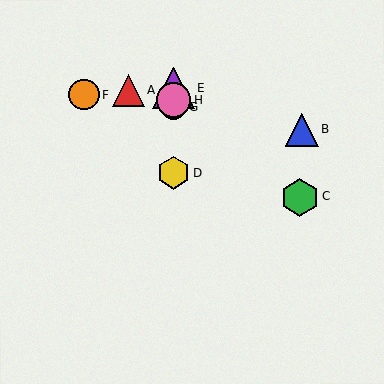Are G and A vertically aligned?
No, G is at x≈173 and A is at x≈128.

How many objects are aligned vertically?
4 objects (D, E, G, H) are aligned vertically.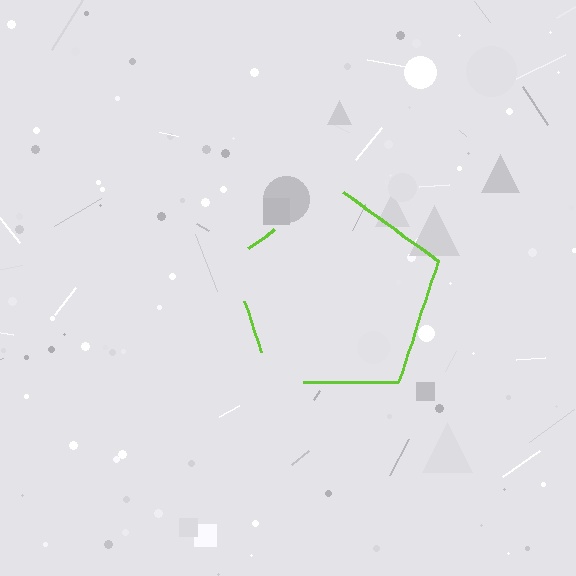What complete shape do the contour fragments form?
The contour fragments form a pentagon.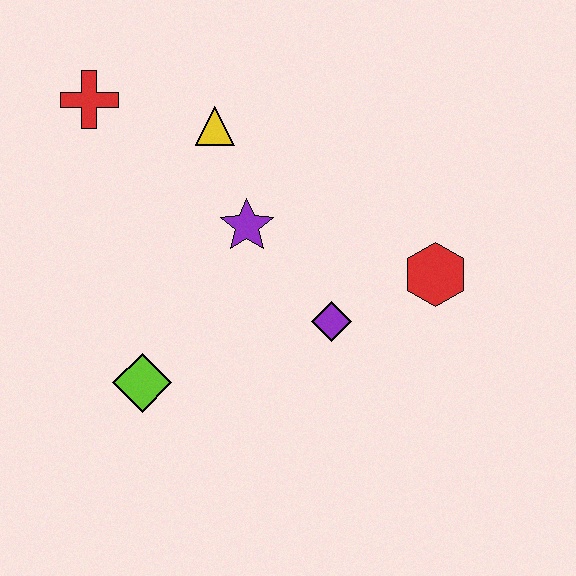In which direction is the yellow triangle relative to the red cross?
The yellow triangle is to the right of the red cross.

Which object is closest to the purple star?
The yellow triangle is closest to the purple star.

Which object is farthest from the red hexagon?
The red cross is farthest from the red hexagon.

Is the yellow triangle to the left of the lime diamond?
No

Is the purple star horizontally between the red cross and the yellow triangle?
No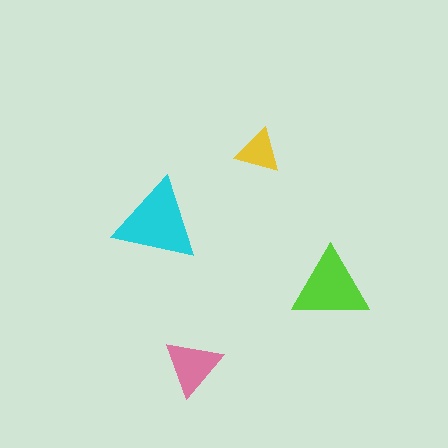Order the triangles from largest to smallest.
the cyan one, the lime one, the pink one, the yellow one.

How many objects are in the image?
There are 4 objects in the image.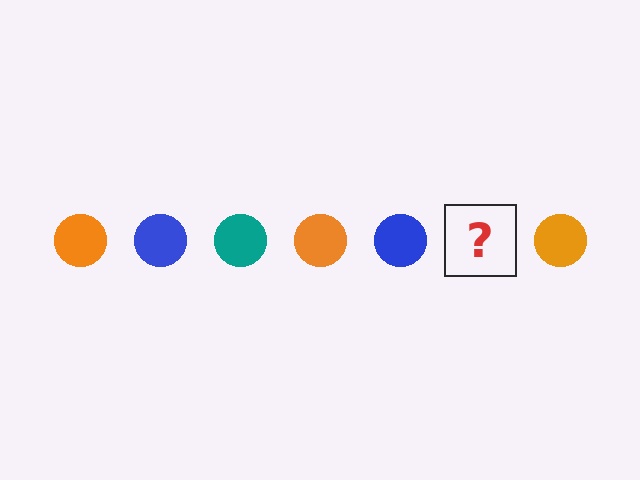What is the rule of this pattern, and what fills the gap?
The rule is that the pattern cycles through orange, blue, teal circles. The gap should be filled with a teal circle.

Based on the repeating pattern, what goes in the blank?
The blank should be a teal circle.